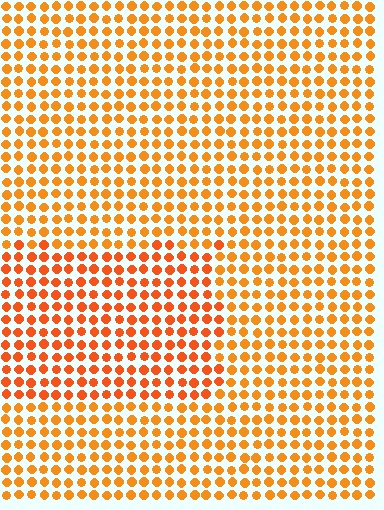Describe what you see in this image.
The image is filled with small orange elements in a uniform arrangement. A rectangle-shaped region is visible where the elements are tinted to a slightly different hue, forming a subtle color boundary.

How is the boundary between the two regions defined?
The boundary is defined purely by a slight shift in hue (about 16 degrees). Spacing, size, and orientation are identical on both sides.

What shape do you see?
I see a rectangle.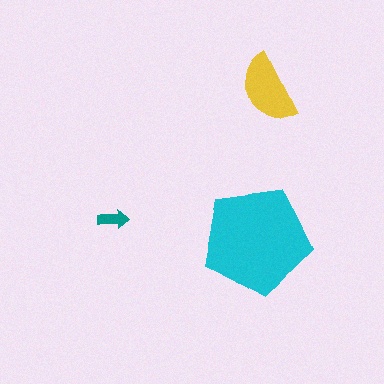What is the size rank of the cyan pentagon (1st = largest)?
1st.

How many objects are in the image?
There are 3 objects in the image.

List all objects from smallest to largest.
The teal arrow, the yellow semicircle, the cyan pentagon.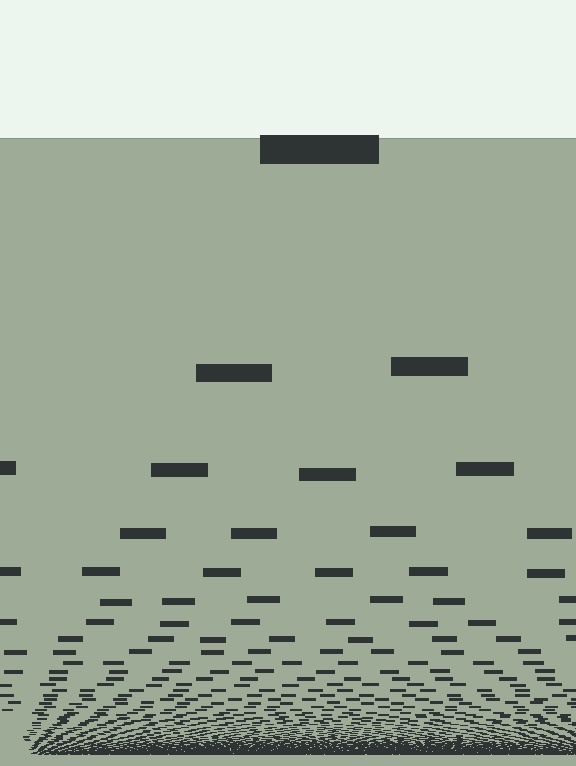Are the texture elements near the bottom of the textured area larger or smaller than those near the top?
Smaller. The gradient is inverted — elements near the bottom are smaller and denser.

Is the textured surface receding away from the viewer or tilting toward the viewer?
The surface appears to tilt toward the viewer. Texture elements get larger and sparser toward the top.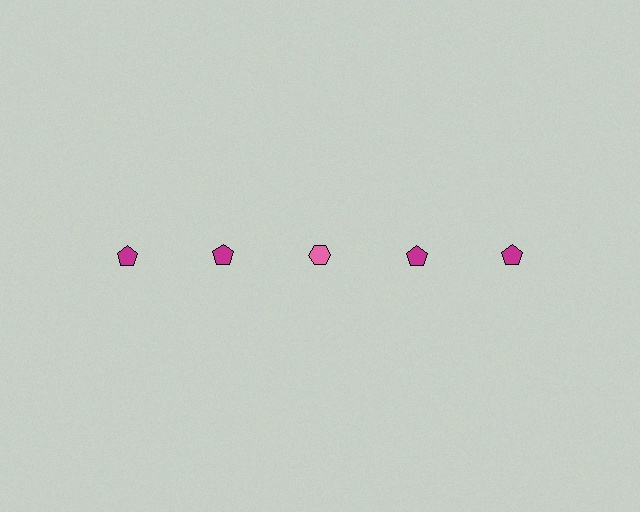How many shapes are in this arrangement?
There are 5 shapes arranged in a grid pattern.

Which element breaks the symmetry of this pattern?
The pink hexagon in the top row, center column breaks the symmetry. All other shapes are magenta pentagons.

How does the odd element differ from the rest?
It differs in both color (pink instead of magenta) and shape (hexagon instead of pentagon).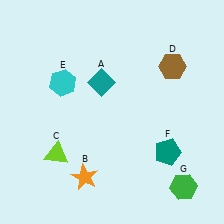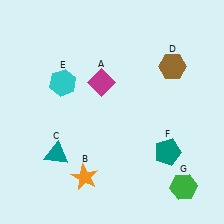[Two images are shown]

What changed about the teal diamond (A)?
In Image 1, A is teal. In Image 2, it changed to magenta.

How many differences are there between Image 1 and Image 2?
There are 2 differences between the two images.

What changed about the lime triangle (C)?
In Image 1, C is lime. In Image 2, it changed to teal.